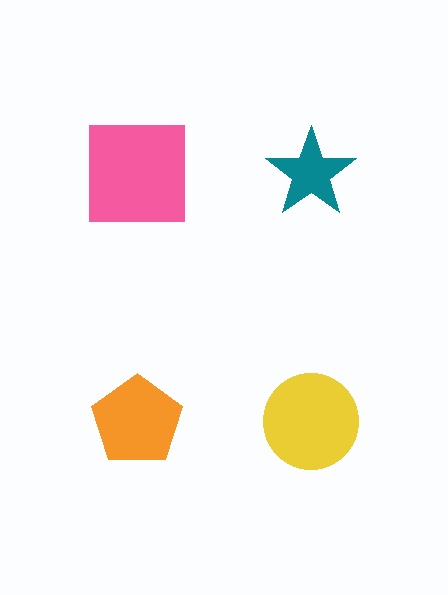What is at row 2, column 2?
A yellow circle.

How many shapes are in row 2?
2 shapes.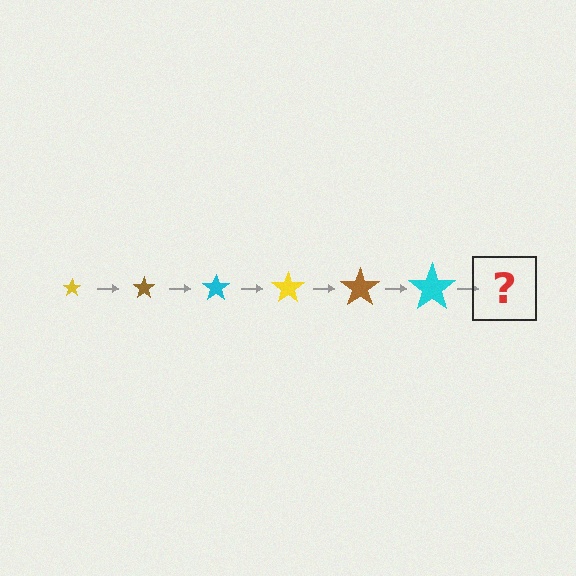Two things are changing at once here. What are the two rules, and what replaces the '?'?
The two rules are that the star grows larger each step and the color cycles through yellow, brown, and cyan. The '?' should be a yellow star, larger than the previous one.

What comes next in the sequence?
The next element should be a yellow star, larger than the previous one.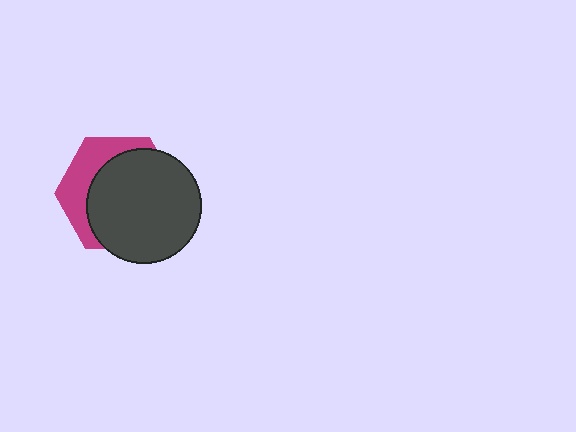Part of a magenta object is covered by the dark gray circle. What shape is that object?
It is a hexagon.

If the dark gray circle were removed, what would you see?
You would see the complete magenta hexagon.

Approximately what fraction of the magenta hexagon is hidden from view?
Roughly 67% of the magenta hexagon is hidden behind the dark gray circle.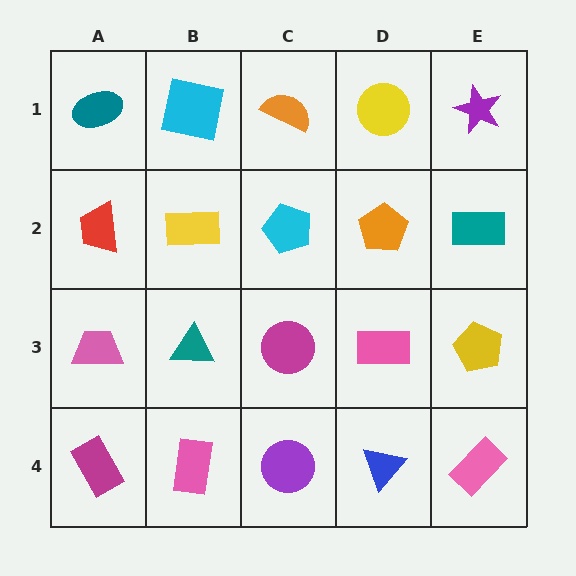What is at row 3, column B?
A teal triangle.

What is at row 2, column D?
An orange pentagon.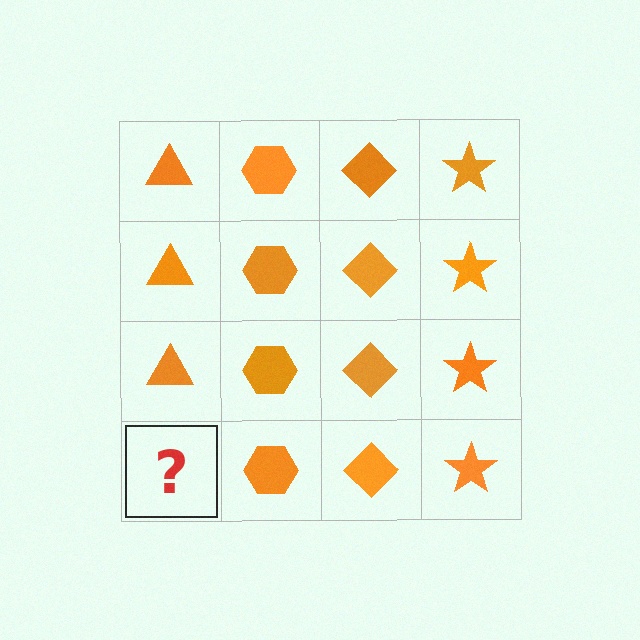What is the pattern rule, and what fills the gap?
The rule is that each column has a consistent shape. The gap should be filled with an orange triangle.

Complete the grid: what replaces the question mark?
The question mark should be replaced with an orange triangle.